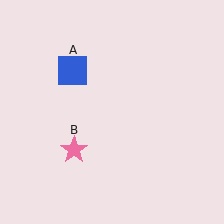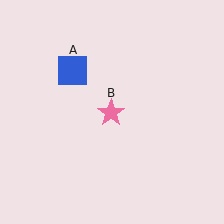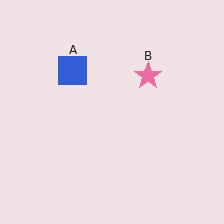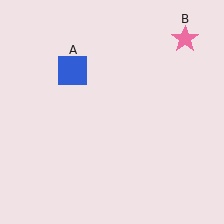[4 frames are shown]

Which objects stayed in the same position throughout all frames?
Blue square (object A) remained stationary.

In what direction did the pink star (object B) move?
The pink star (object B) moved up and to the right.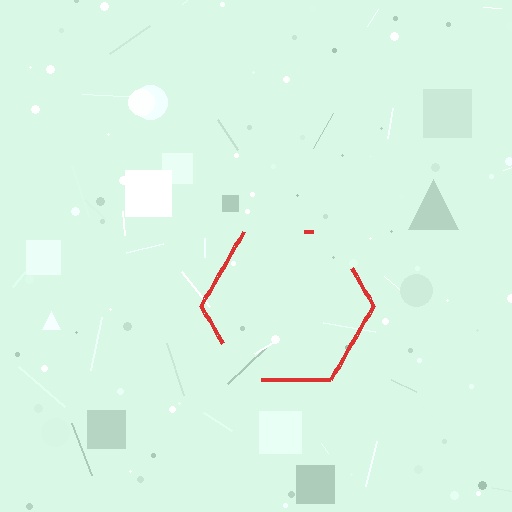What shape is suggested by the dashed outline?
The dashed outline suggests a hexagon.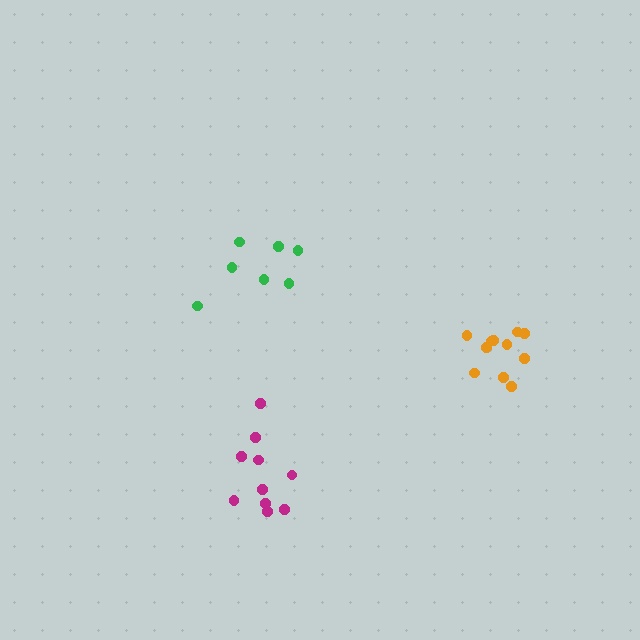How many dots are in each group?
Group 1: 7 dots, Group 2: 10 dots, Group 3: 12 dots (29 total).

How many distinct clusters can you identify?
There are 3 distinct clusters.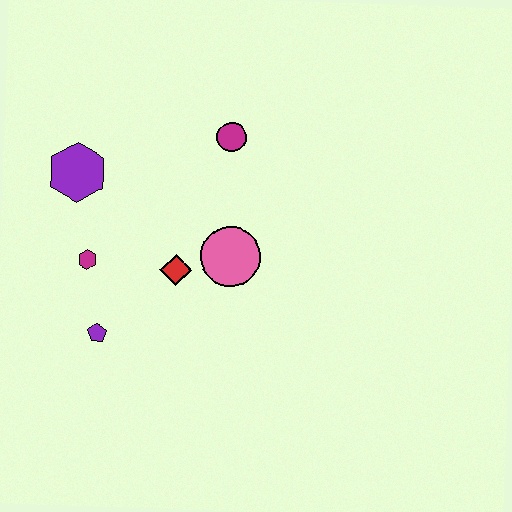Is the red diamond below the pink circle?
Yes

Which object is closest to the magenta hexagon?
The purple pentagon is closest to the magenta hexagon.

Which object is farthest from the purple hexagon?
The pink circle is farthest from the purple hexagon.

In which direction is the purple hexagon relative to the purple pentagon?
The purple hexagon is above the purple pentagon.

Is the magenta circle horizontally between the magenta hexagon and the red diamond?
No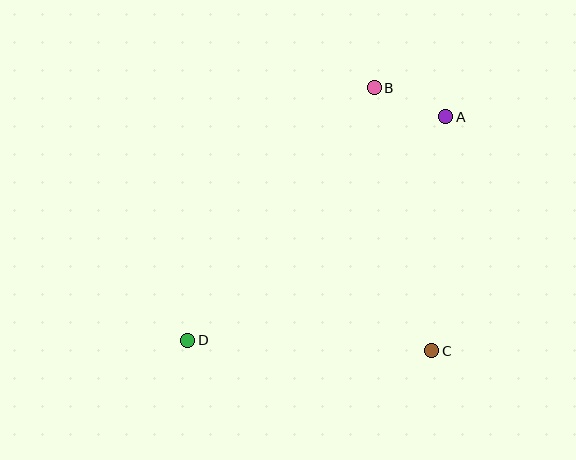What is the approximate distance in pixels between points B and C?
The distance between B and C is approximately 269 pixels.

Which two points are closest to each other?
Points A and B are closest to each other.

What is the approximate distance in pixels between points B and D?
The distance between B and D is approximately 314 pixels.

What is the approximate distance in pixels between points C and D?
The distance between C and D is approximately 244 pixels.